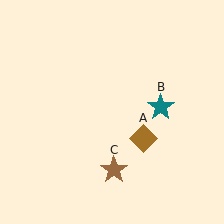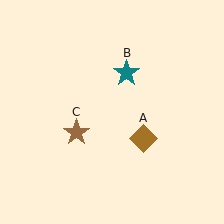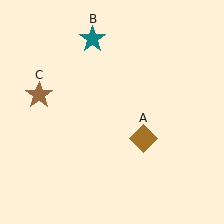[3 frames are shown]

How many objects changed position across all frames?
2 objects changed position: teal star (object B), brown star (object C).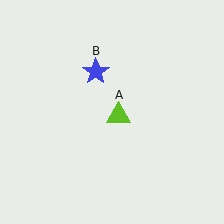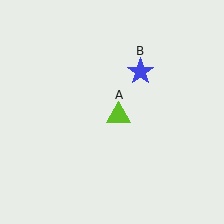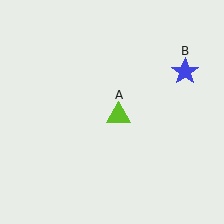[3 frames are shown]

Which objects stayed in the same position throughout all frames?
Lime triangle (object A) remained stationary.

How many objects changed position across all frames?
1 object changed position: blue star (object B).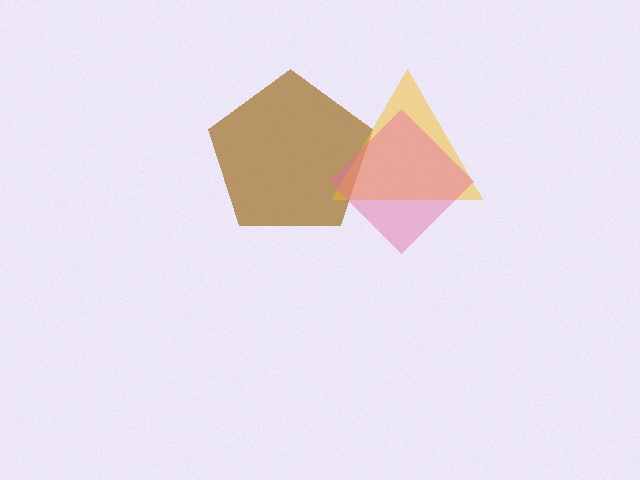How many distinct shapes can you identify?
There are 3 distinct shapes: a brown pentagon, a yellow triangle, a pink diamond.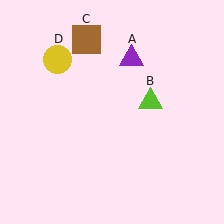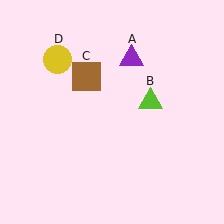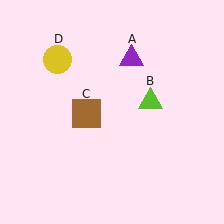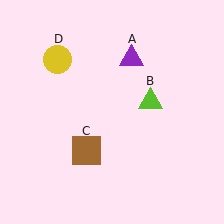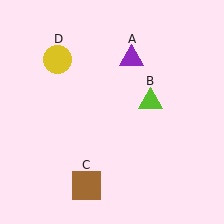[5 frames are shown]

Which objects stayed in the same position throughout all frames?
Purple triangle (object A) and lime triangle (object B) and yellow circle (object D) remained stationary.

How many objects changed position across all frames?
1 object changed position: brown square (object C).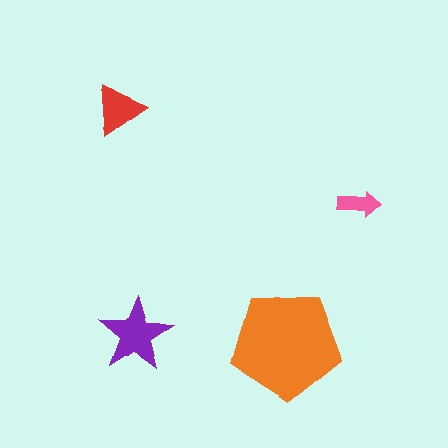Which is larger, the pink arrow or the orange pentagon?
The orange pentagon.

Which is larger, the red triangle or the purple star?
The purple star.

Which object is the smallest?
The pink arrow.